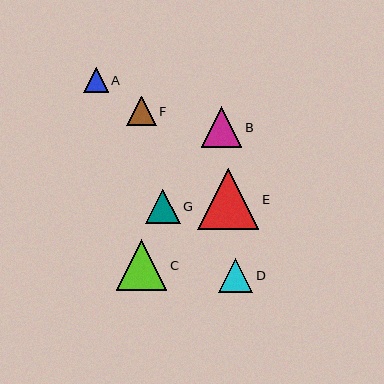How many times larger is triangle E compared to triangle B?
Triangle E is approximately 1.5 times the size of triangle B.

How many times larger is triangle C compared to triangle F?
Triangle C is approximately 1.7 times the size of triangle F.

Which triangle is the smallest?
Triangle A is the smallest with a size of approximately 24 pixels.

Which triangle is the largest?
Triangle E is the largest with a size of approximately 61 pixels.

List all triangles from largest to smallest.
From largest to smallest: E, C, B, G, D, F, A.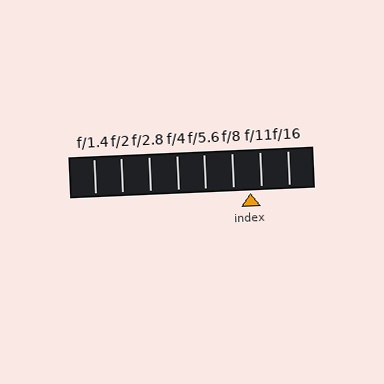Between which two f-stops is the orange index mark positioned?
The index mark is between f/8 and f/11.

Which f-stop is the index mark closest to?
The index mark is closest to f/11.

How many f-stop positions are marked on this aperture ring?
There are 8 f-stop positions marked.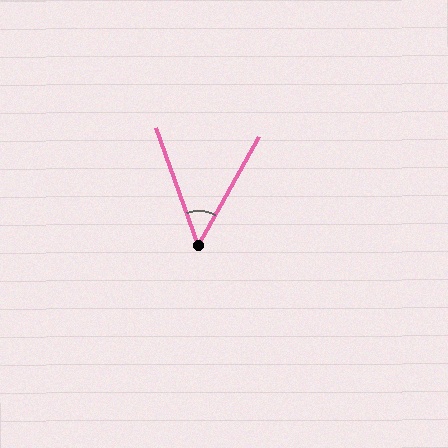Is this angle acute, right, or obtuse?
It is acute.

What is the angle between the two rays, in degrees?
Approximately 49 degrees.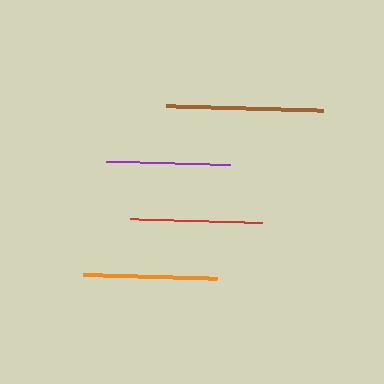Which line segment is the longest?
The brown line is the longest at approximately 158 pixels.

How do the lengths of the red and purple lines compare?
The red and purple lines are approximately the same length.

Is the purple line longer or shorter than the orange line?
The orange line is longer than the purple line.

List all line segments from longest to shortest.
From longest to shortest: brown, orange, red, purple.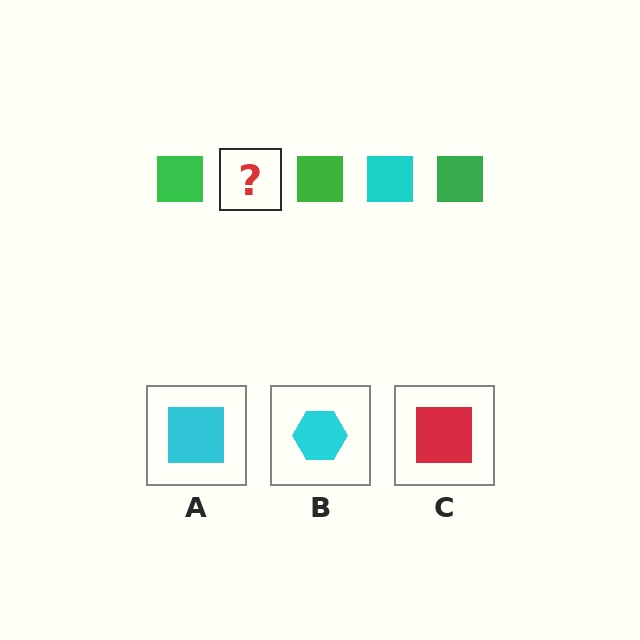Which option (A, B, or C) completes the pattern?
A.